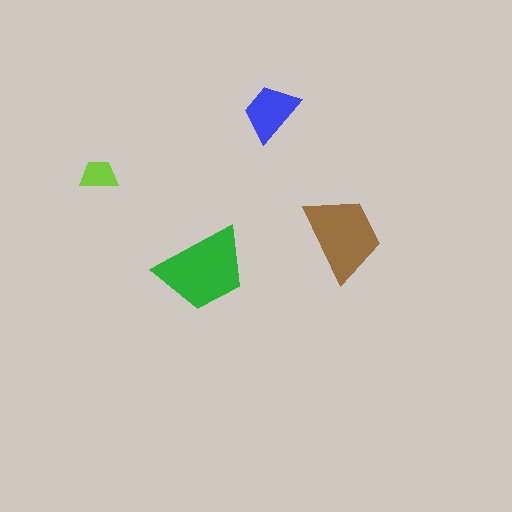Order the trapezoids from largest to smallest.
the green one, the brown one, the blue one, the lime one.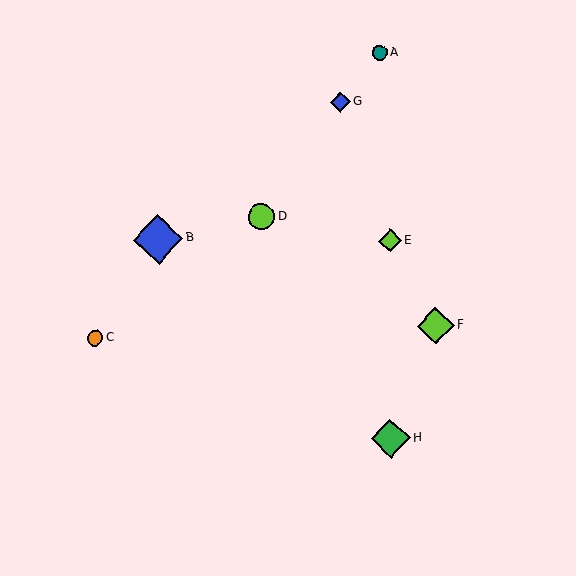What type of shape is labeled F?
Shape F is a lime diamond.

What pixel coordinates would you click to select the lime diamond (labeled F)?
Click at (435, 326) to select the lime diamond F.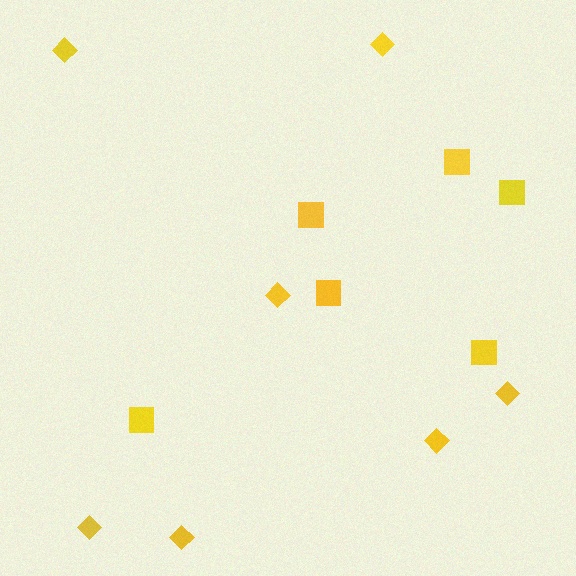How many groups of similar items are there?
There are 2 groups: one group of squares (6) and one group of diamonds (7).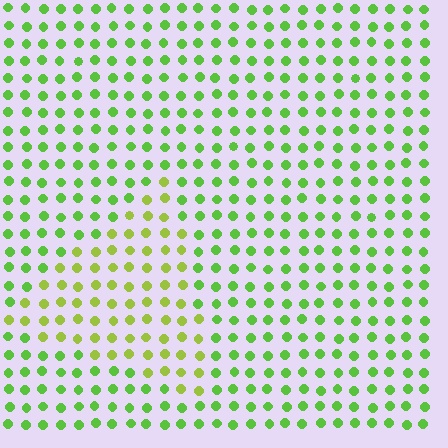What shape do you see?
I see a triangle.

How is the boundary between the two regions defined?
The boundary is defined purely by a slight shift in hue (about 29 degrees). Spacing, size, and orientation are identical on both sides.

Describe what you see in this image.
The image is filled with small lime elements in a uniform arrangement. A triangle-shaped region is visible where the elements are tinted to a slightly different hue, forming a subtle color boundary.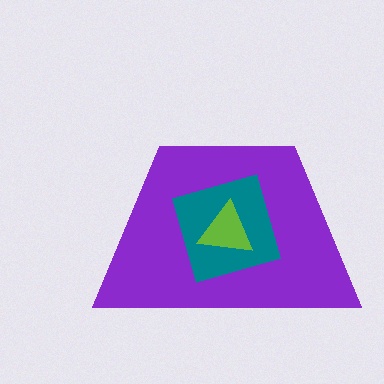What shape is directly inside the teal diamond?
The lime triangle.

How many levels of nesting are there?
3.